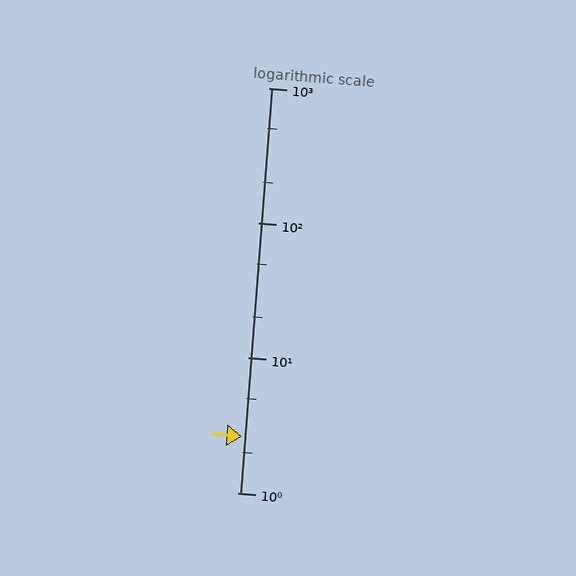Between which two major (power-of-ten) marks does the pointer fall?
The pointer is between 1 and 10.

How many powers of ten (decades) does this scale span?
The scale spans 3 decades, from 1 to 1000.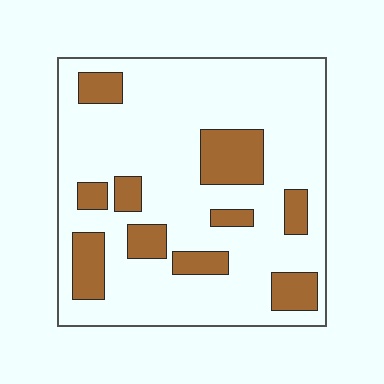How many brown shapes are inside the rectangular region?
10.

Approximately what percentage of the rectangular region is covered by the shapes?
Approximately 20%.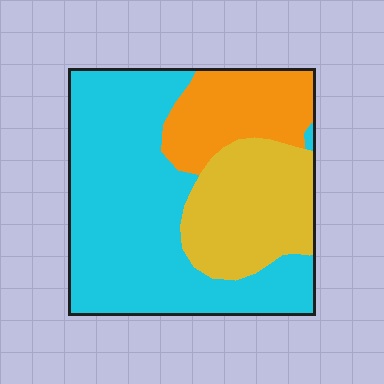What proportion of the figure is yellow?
Yellow covers 25% of the figure.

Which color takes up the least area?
Orange, at roughly 20%.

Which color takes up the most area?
Cyan, at roughly 55%.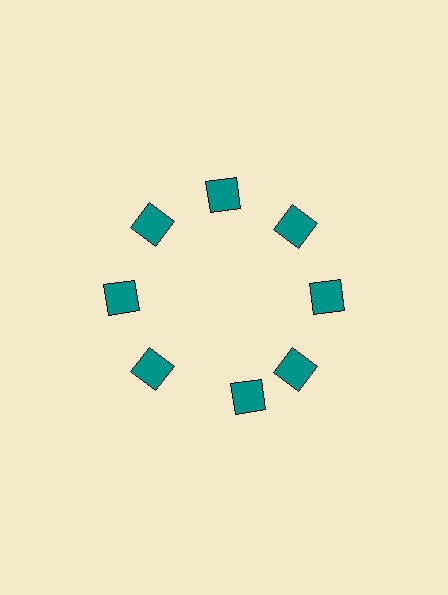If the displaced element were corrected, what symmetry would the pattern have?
It would have 8-fold rotational symmetry — the pattern would map onto itself every 45 degrees.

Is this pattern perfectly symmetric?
No. The 8 teal squares are arranged in a ring, but one element near the 6 o'clock position is rotated out of alignment along the ring, breaking the 8-fold rotational symmetry.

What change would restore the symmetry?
The symmetry would be restored by rotating it back into even spacing with its neighbors so that all 8 squares sit at equal angles and equal distance from the center.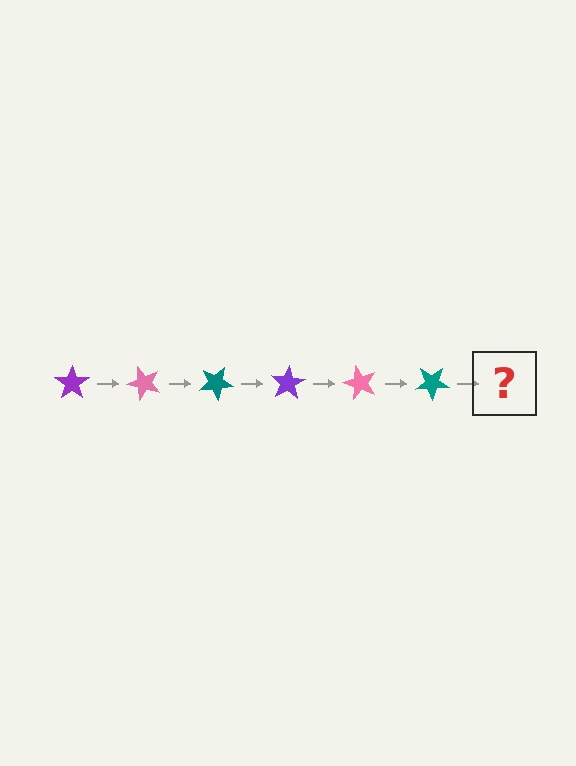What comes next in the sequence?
The next element should be a purple star, rotated 300 degrees from the start.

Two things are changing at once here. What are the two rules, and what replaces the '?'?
The two rules are that it rotates 50 degrees each step and the color cycles through purple, pink, and teal. The '?' should be a purple star, rotated 300 degrees from the start.